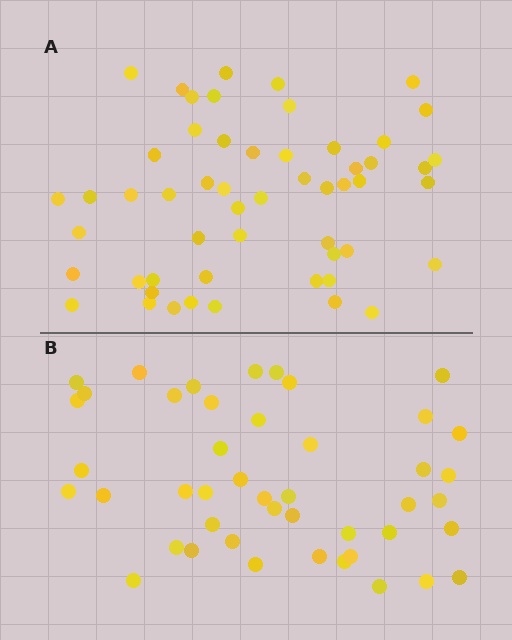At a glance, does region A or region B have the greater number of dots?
Region A (the top region) has more dots.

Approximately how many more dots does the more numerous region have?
Region A has roughly 8 or so more dots than region B.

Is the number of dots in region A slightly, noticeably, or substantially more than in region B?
Region A has only slightly more — the two regions are fairly close. The ratio is roughly 1.2 to 1.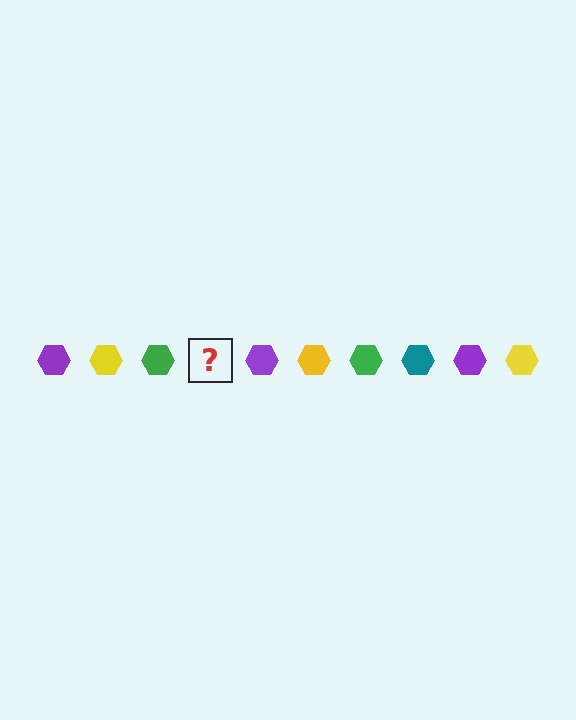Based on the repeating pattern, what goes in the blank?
The blank should be a teal hexagon.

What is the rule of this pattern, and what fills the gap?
The rule is that the pattern cycles through purple, yellow, green, teal hexagons. The gap should be filled with a teal hexagon.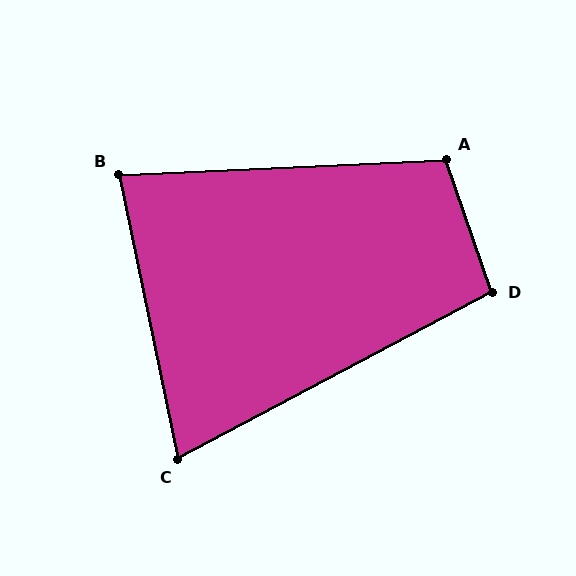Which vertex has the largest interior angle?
A, at approximately 106 degrees.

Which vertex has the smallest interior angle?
C, at approximately 74 degrees.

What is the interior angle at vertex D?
Approximately 99 degrees (obtuse).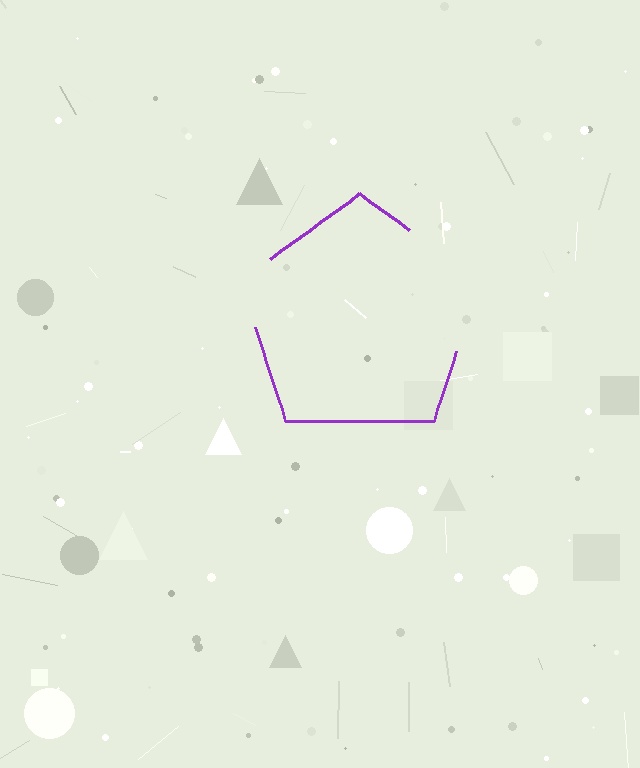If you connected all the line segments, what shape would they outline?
They would outline a pentagon.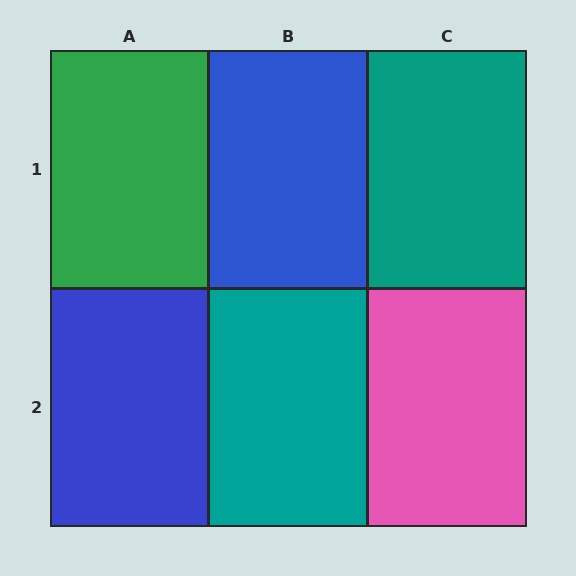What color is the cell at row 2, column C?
Pink.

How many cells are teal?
2 cells are teal.